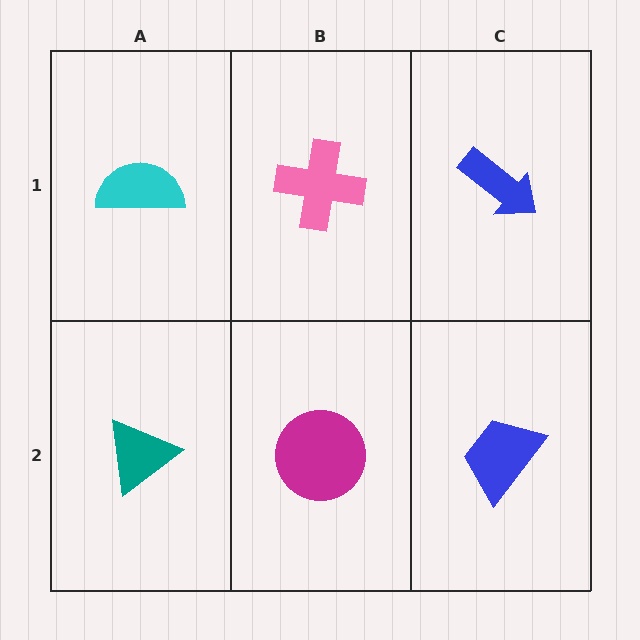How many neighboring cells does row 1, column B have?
3.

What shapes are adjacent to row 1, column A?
A teal triangle (row 2, column A), a pink cross (row 1, column B).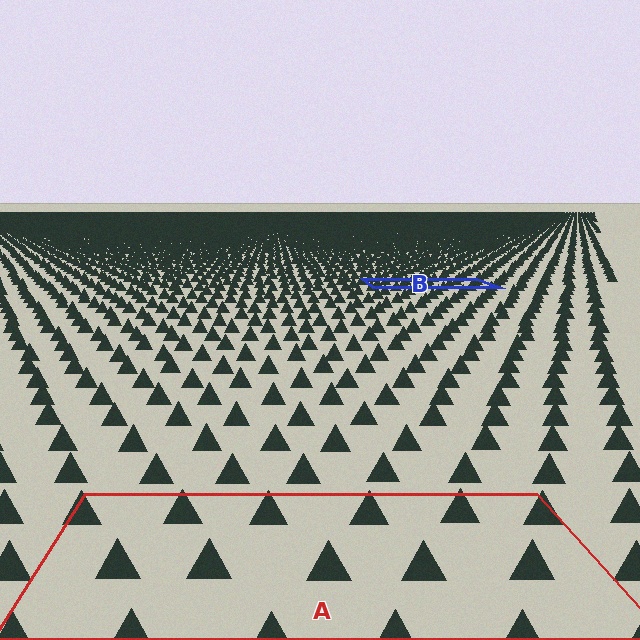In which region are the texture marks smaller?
The texture marks are smaller in region B, because it is farther away.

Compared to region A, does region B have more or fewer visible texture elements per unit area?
Region B has more texture elements per unit area — they are packed more densely because it is farther away.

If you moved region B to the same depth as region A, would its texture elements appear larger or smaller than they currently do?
They would appear larger. At a closer depth, the same texture elements are projected at a bigger on-screen size.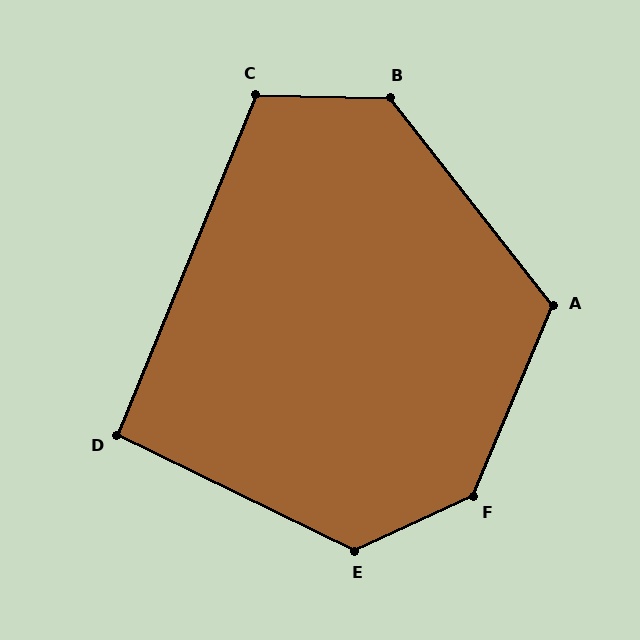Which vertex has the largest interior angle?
F, at approximately 138 degrees.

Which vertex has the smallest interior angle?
D, at approximately 94 degrees.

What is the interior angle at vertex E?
Approximately 129 degrees (obtuse).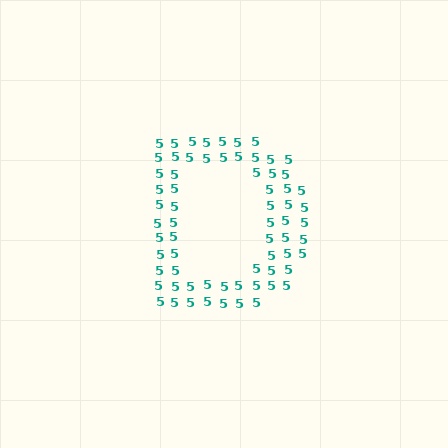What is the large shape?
The large shape is the letter D.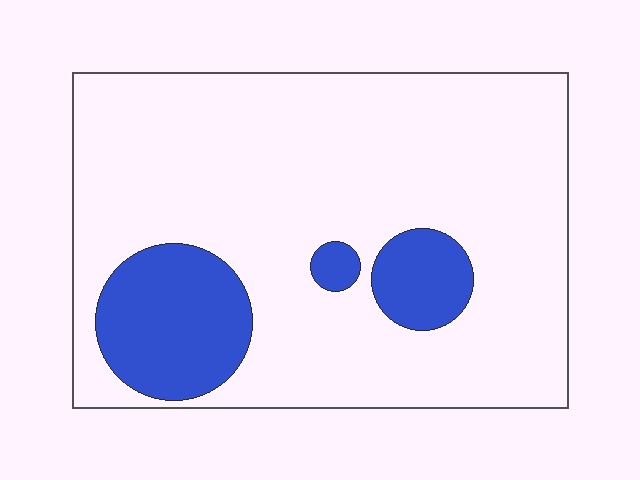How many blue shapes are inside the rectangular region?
3.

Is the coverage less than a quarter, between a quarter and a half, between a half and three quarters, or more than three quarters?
Less than a quarter.